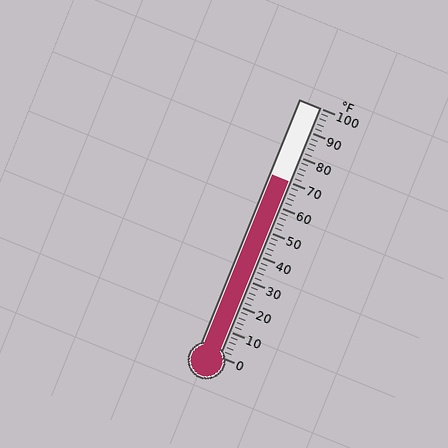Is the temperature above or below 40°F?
The temperature is above 40°F.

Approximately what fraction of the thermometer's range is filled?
The thermometer is filled to approximately 70% of its range.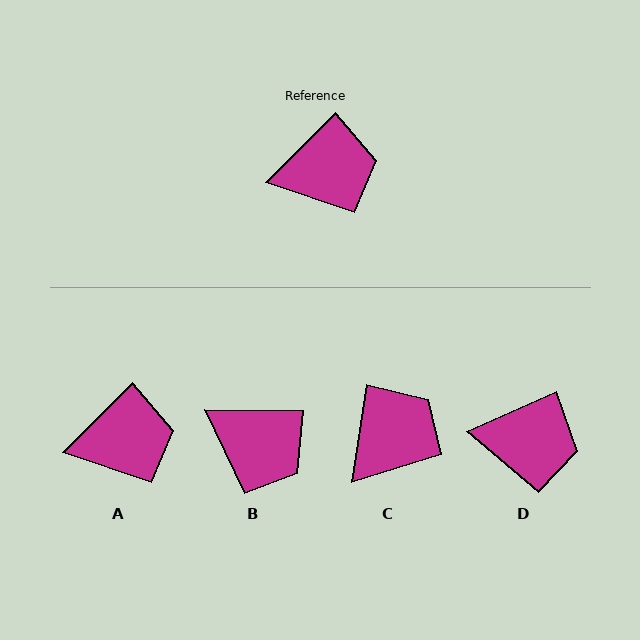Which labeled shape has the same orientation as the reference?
A.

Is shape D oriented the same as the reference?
No, it is off by about 21 degrees.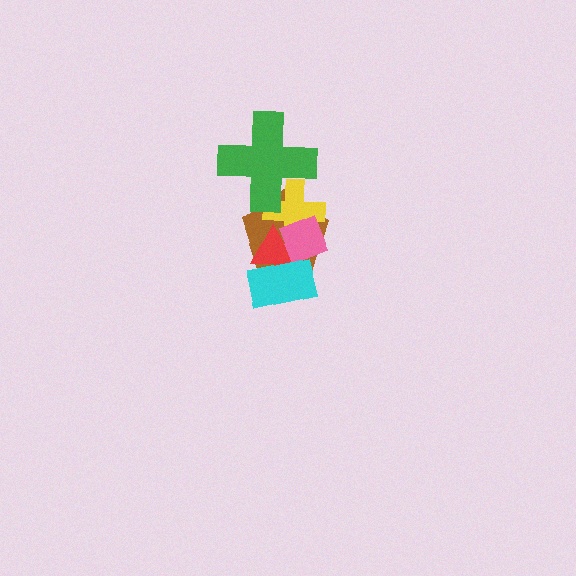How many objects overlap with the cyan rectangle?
3 objects overlap with the cyan rectangle.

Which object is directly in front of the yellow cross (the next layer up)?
The pink diamond is directly in front of the yellow cross.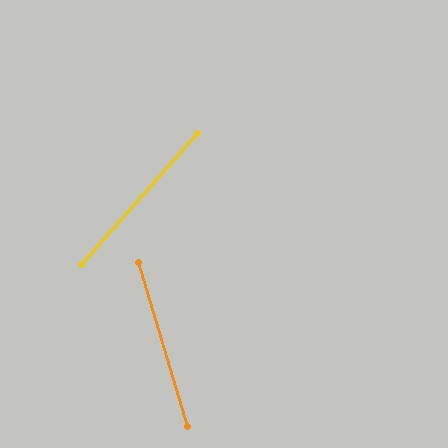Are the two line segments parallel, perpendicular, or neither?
Neither parallel nor perpendicular — they differ by about 58°.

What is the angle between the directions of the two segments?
Approximately 58 degrees.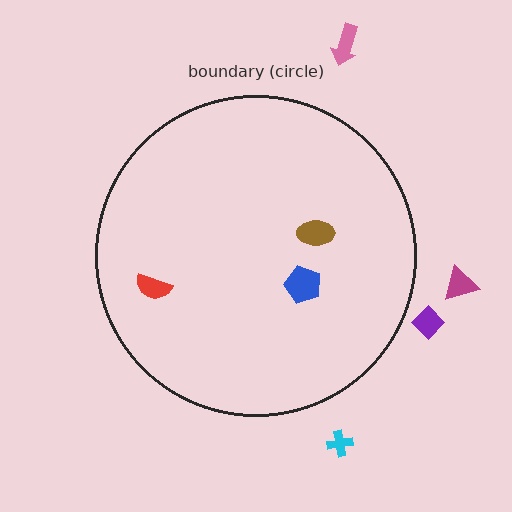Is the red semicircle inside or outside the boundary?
Inside.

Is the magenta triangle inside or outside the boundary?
Outside.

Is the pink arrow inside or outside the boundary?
Outside.